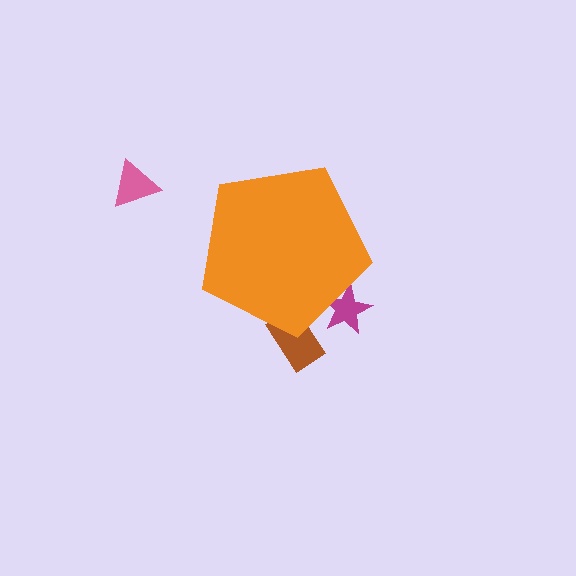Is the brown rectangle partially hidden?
Yes, the brown rectangle is partially hidden behind the orange pentagon.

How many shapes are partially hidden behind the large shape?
2 shapes are partially hidden.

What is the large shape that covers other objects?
An orange pentagon.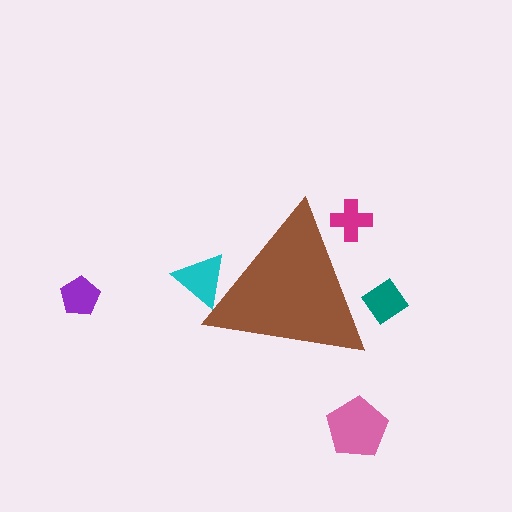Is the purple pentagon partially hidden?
No, the purple pentagon is fully visible.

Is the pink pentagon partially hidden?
No, the pink pentagon is fully visible.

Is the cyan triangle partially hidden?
Yes, the cyan triangle is partially hidden behind the brown triangle.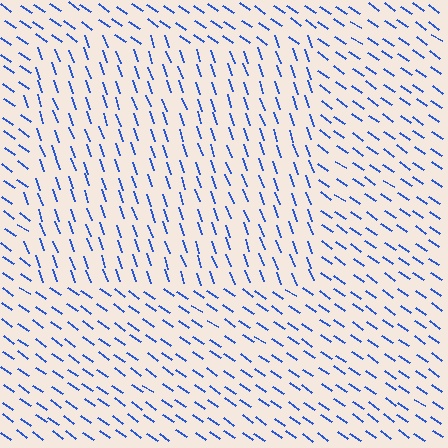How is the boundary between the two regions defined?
The boundary is defined purely by a change in line orientation (approximately 36 degrees difference). All lines are the same color and thickness.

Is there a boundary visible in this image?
Yes, there is a texture boundary formed by a change in line orientation.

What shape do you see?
I see a rectangle.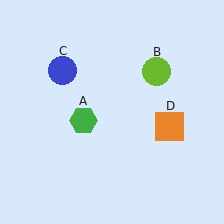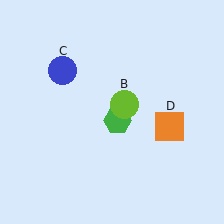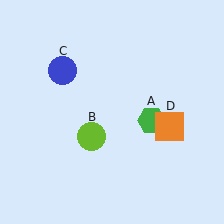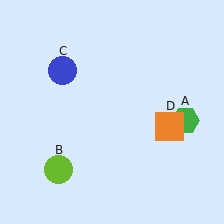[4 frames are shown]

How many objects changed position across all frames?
2 objects changed position: green hexagon (object A), lime circle (object B).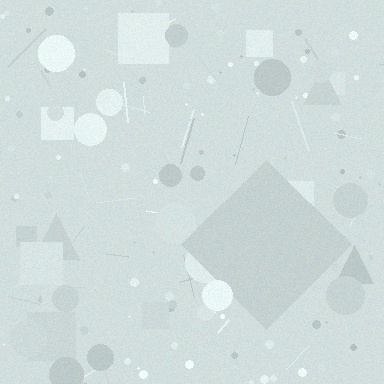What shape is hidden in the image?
A diamond is hidden in the image.